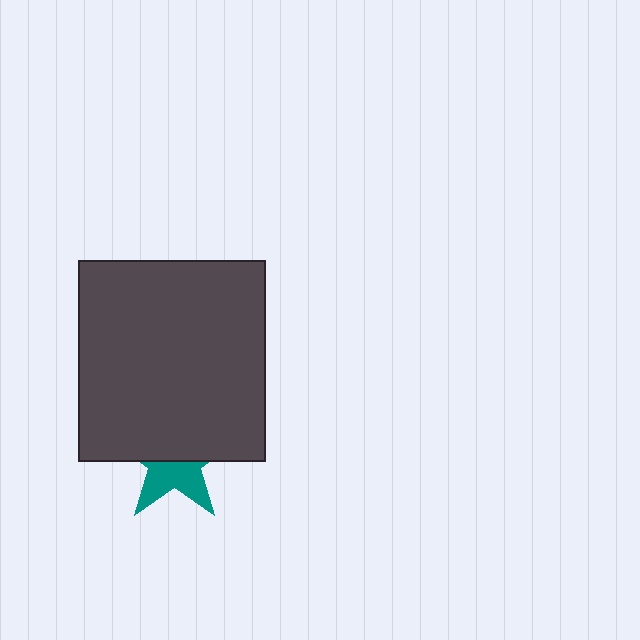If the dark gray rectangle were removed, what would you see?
You would see the complete teal star.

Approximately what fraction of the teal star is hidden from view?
Roughly 55% of the teal star is hidden behind the dark gray rectangle.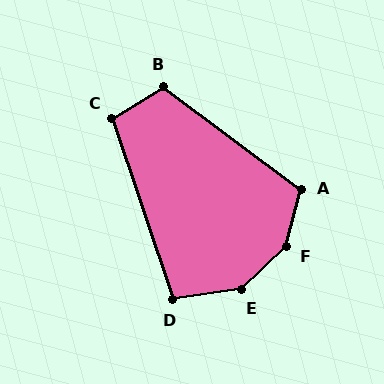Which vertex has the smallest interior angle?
D, at approximately 100 degrees.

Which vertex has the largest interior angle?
F, at approximately 148 degrees.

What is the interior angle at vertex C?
Approximately 103 degrees (obtuse).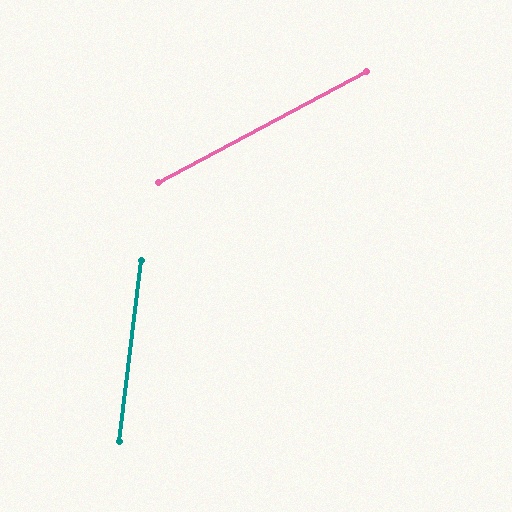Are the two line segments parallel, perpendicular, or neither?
Neither parallel nor perpendicular — they differ by about 55°.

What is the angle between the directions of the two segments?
Approximately 55 degrees.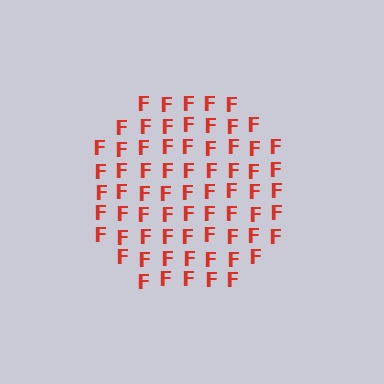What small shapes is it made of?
It is made of small letter F's.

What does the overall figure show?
The overall figure shows a circle.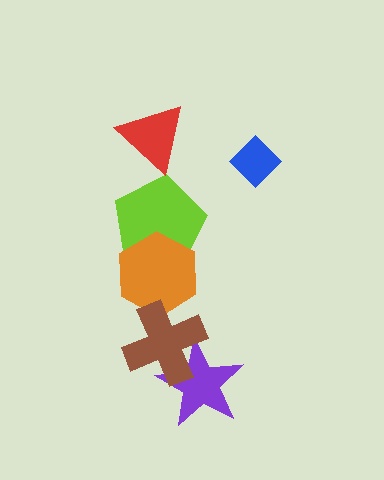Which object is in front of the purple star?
The brown cross is in front of the purple star.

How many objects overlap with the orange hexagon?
2 objects overlap with the orange hexagon.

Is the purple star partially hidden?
Yes, it is partially covered by another shape.